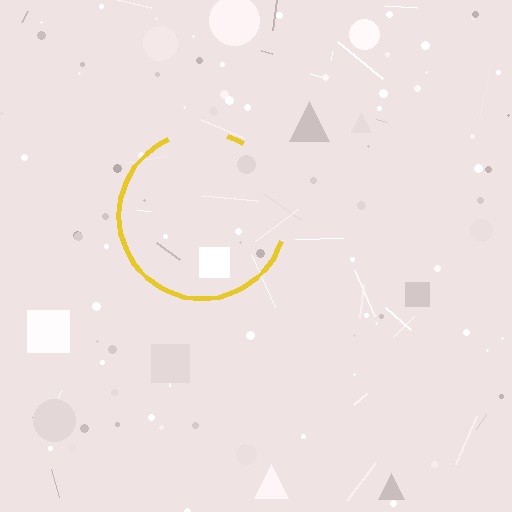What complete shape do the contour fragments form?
The contour fragments form a circle.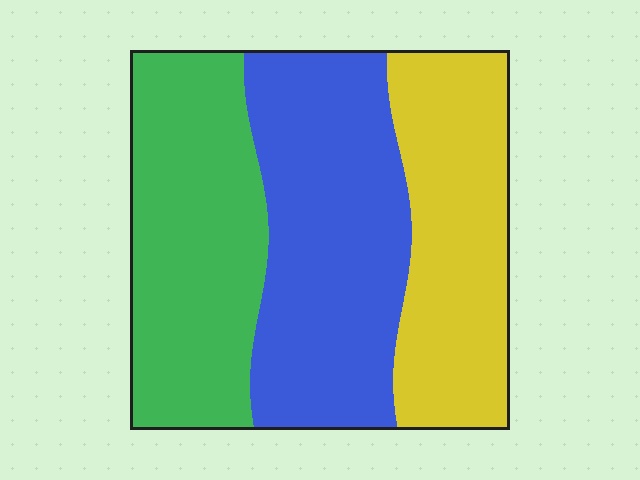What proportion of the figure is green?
Green covers 33% of the figure.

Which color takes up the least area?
Yellow, at roughly 30%.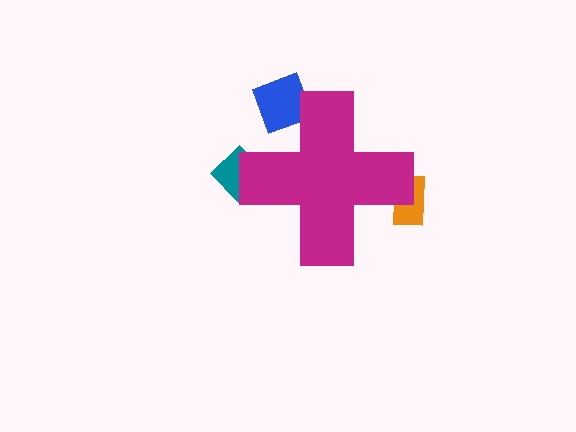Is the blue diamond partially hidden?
Yes, the blue diamond is partially hidden behind the magenta cross.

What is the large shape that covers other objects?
A magenta cross.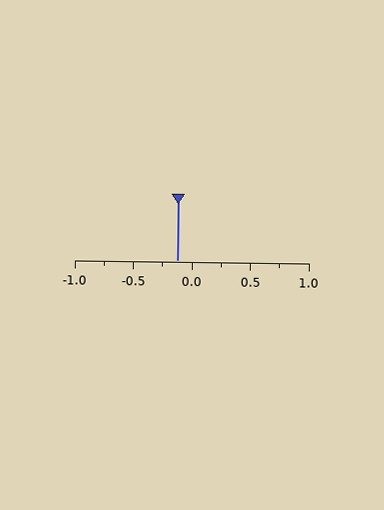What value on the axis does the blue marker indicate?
The marker indicates approximately -0.12.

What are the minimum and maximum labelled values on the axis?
The axis runs from -1.0 to 1.0.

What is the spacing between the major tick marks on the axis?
The major ticks are spaced 0.5 apart.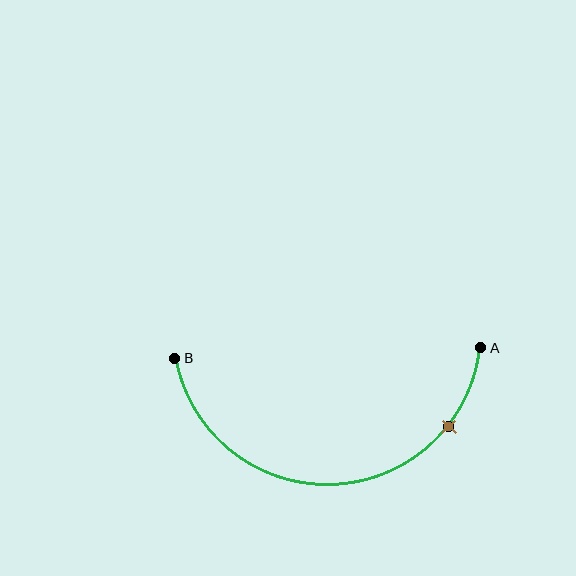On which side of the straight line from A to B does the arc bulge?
The arc bulges below the straight line connecting A and B.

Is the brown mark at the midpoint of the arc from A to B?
No. The brown mark lies on the arc but is closer to endpoint A. The arc midpoint would be at the point on the curve equidistant along the arc from both A and B.